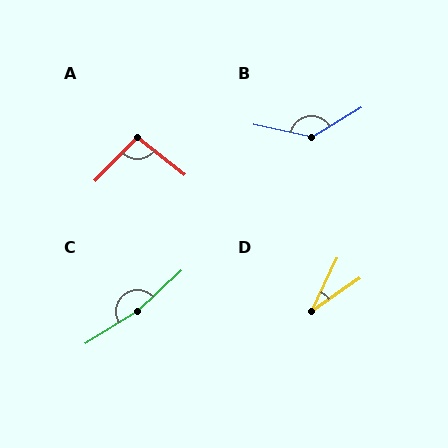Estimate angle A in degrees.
Approximately 96 degrees.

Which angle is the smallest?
D, at approximately 29 degrees.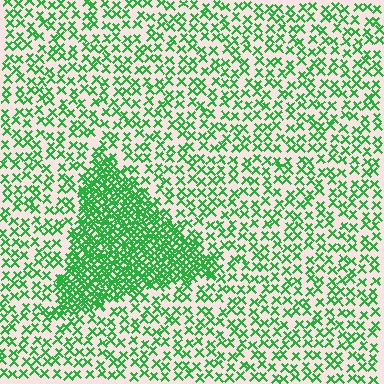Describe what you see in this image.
The image contains small green elements arranged at two different densities. A triangle-shaped region is visible where the elements are more densely packed than the surrounding area.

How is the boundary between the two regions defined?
The boundary is defined by a change in element density (approximately 2.7x ratio). All elements are the same color, size, and shape.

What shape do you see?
I see a triangle.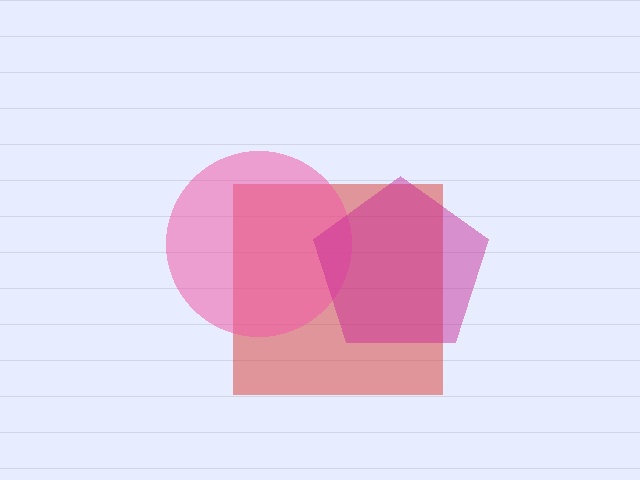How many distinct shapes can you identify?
There are 3 distinct shapes: a red square, a pink circle, a magenta pentagon.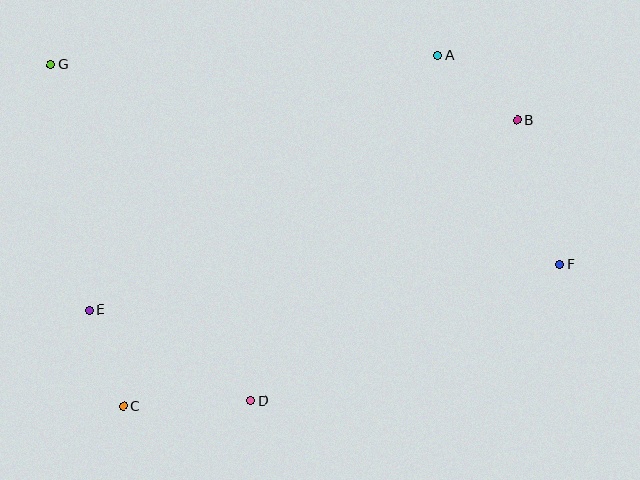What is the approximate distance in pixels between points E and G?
The distance between E and G is approximately 249 pixels.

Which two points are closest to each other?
Points C and E are closest to each other.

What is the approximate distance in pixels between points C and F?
The distance between C and F is approximately 459 pixels.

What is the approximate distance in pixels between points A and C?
The distance between A and C is approximately 471 pixels.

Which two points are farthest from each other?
Points F and G are farthest from each other.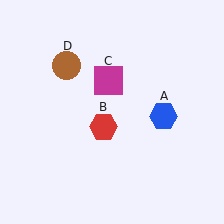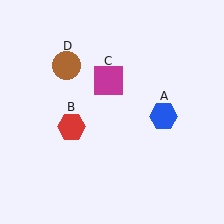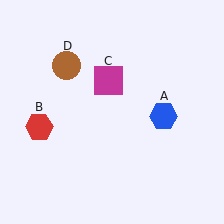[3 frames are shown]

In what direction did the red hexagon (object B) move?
The red hexagon (object B) moved left.